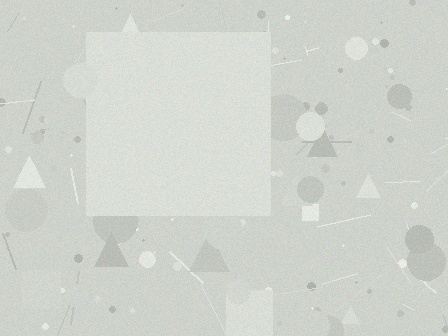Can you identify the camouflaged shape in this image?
The camouflaged shape is a square.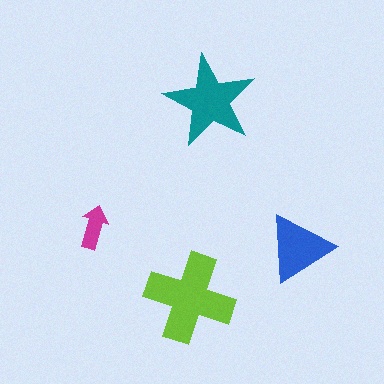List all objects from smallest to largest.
The magenta arrow, the blue triangle, the teal star, the lime cross.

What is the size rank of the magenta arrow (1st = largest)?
4th.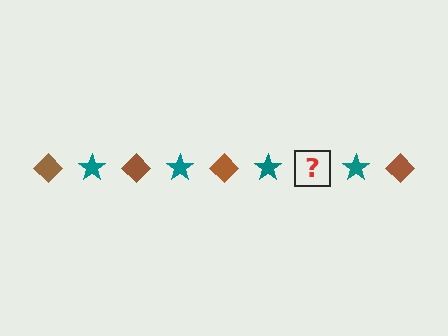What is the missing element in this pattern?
The missing element is a brown diamond.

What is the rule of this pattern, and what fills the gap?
The rule is that the pattern alternates between brown diamond and teal star. The gap should be filled with a brown diamond.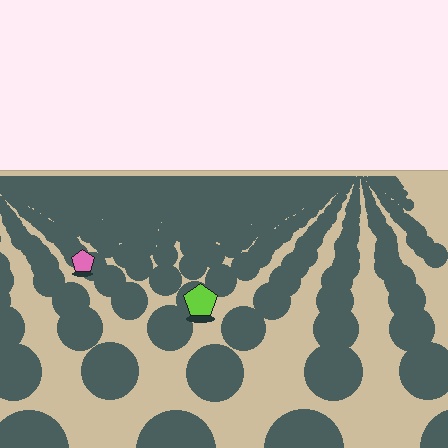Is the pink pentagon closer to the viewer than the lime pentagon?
No. The lime pentagon is closer — you can tell from the texture gradient: the ground texture is coarser near it.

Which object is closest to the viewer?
The lime pentagon is closest. The texture marks near it are larger and more spread out.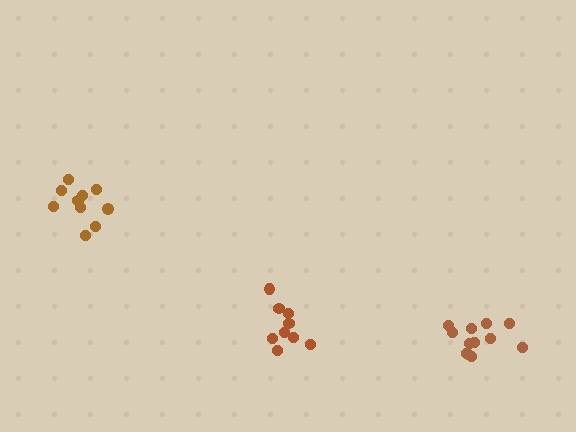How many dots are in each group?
Group 1: 10 dots, Group 2: 9 dots, Group 3: 12 dots (31 total).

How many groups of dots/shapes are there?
There are 3 groups.